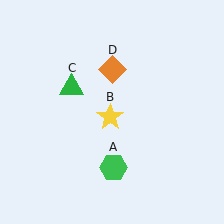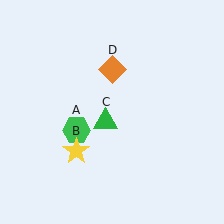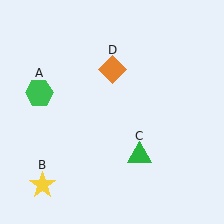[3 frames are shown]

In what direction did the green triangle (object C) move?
The green triangle (object C) moved down and to the right.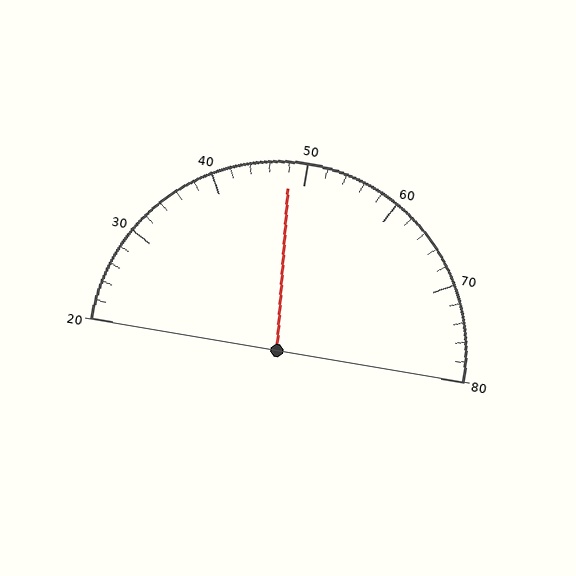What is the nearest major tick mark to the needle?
The nearest major tick mark is 50.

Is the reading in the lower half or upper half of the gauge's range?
The reading is in the lower half of the range (20 to 80).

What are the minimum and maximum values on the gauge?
The gauge ranges from 20 to 80.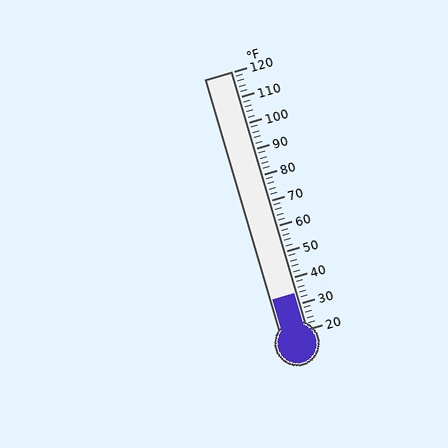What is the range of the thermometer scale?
The thermometer scale ranges from 20°F to 120°F.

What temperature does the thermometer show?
The thermometer shows approximately 34°F.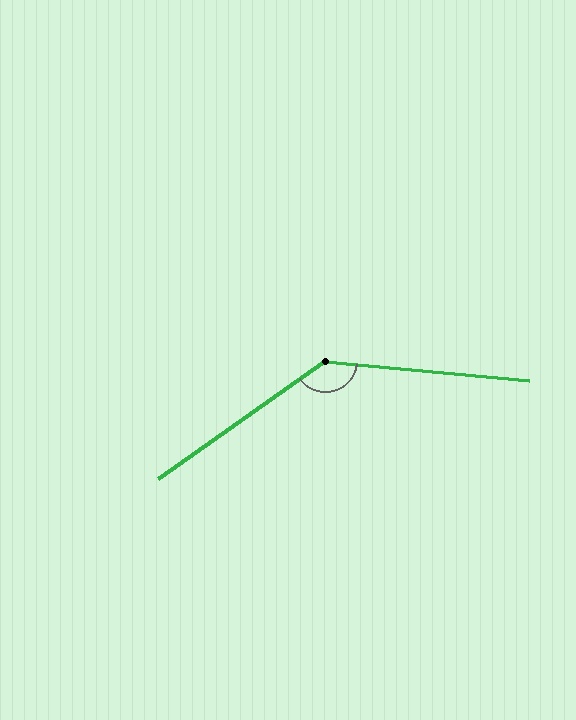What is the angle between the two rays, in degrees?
Approximately 139 degrees.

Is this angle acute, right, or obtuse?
It is obtuse.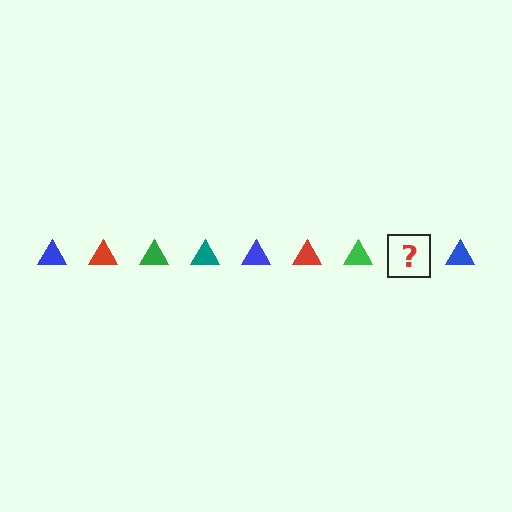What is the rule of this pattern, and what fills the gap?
The rule is that the pattern cycles through blue, red, green, teal triangles. The gap should be filled with a teal triangle.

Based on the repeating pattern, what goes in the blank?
The blank should be a teal triangle.